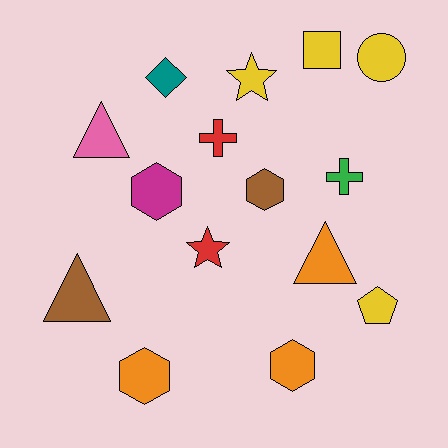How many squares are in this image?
There is 1 square.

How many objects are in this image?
There are 15 objects.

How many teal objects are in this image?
There is 1 teal object.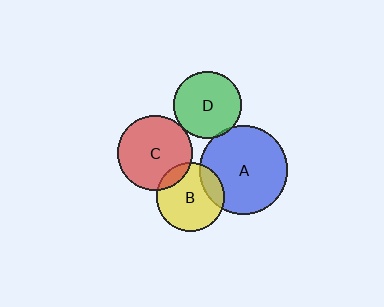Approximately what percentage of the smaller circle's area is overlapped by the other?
Approximately 20%.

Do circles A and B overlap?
Yes.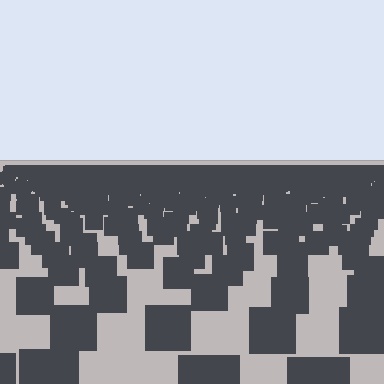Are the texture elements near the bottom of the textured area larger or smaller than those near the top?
Larger. Near the bottom, elements are closer to the viewer and appear at a bigger on-screen size.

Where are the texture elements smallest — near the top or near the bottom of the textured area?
Near the top.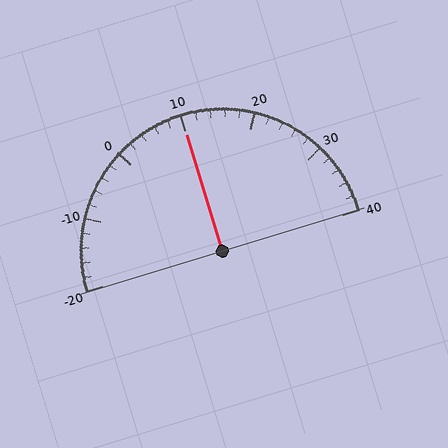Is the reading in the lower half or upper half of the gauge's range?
The reading is in the upper half of the range (-20 to 40).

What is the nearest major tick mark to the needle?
The nearest major tick mark is 10.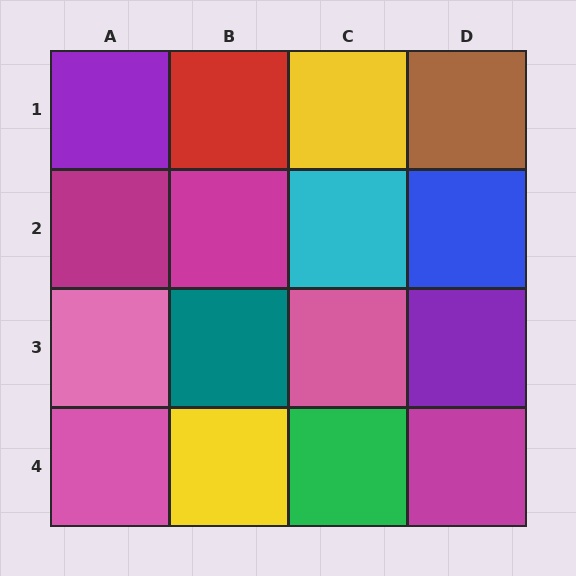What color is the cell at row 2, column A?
Magenta.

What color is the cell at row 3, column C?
Pink.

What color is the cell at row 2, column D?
Blue.